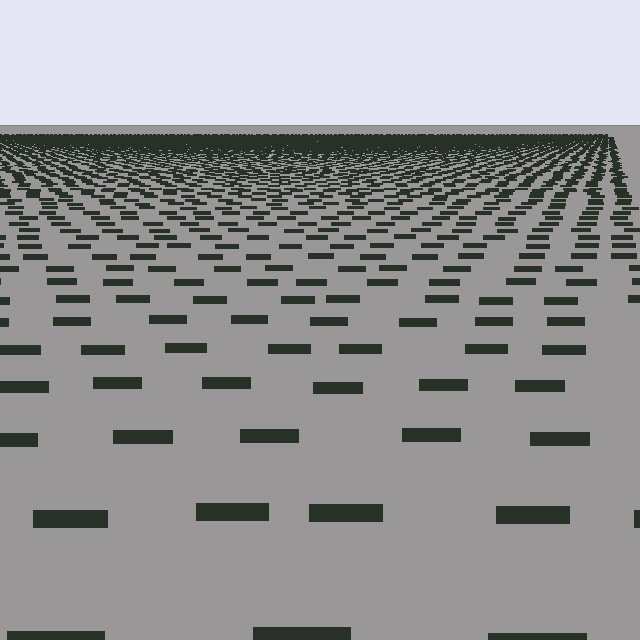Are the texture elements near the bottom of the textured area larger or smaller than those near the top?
Larger. Near the bottom, elements are closer to the viewer and appear at a bigger on-screen size.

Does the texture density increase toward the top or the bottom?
Density increases toward the top.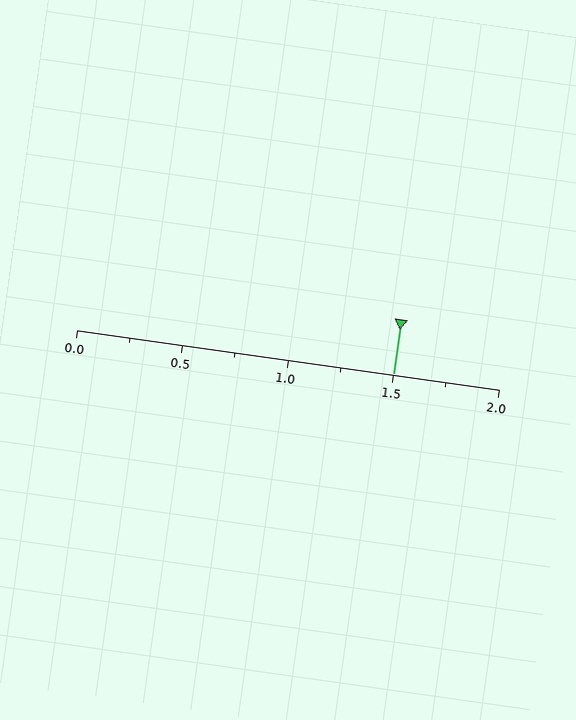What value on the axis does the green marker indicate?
The marker indicates approximately 1.5.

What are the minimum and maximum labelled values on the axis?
The axis runs from 0.0 to 2.0.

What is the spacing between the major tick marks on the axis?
The major ticks are spaced 0.5 apart.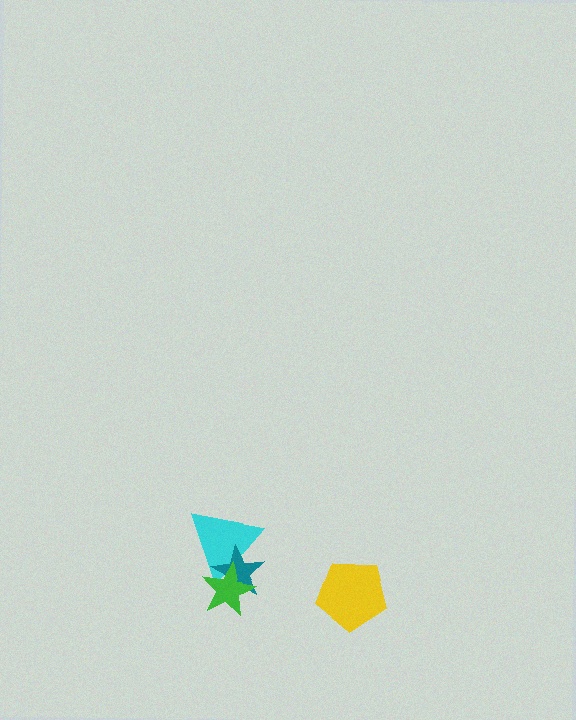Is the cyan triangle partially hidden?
Yes, it is partially covered by another shape.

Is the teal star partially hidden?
Yes, it is partially covered by another shape.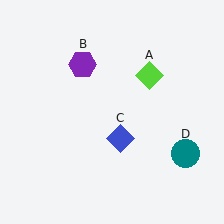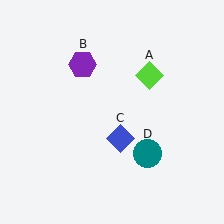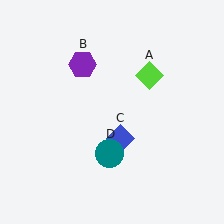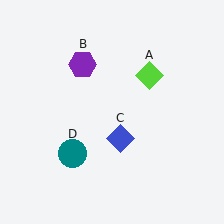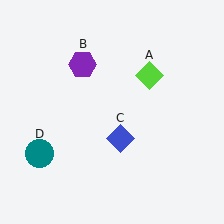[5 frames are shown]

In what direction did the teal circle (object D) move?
The teal circle (object D) moved left.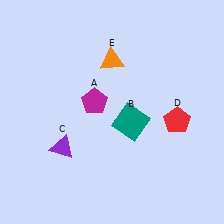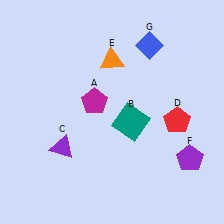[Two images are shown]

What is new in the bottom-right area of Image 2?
A purple pentagon (F) was added in the bottom-right area of Image 2.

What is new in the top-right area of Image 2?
A blue diamond (G) was added in the top-right area of Image 2.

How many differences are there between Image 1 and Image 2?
There are 2 differences between the two images.